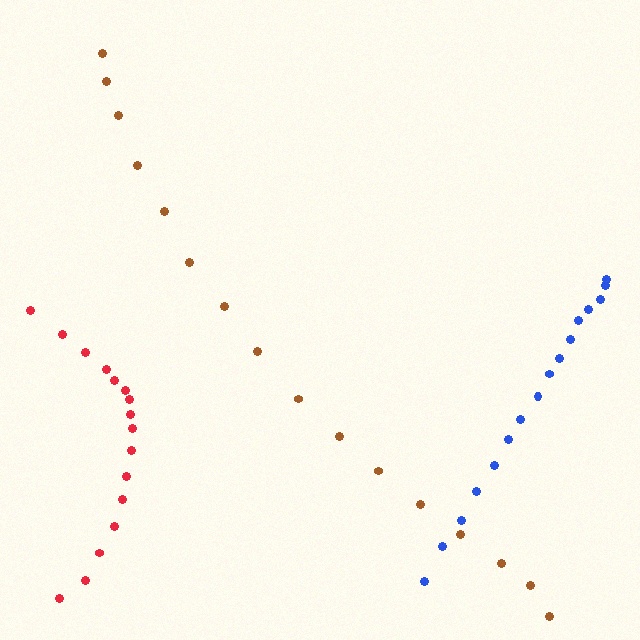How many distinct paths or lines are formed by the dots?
There are 3 distinct paths.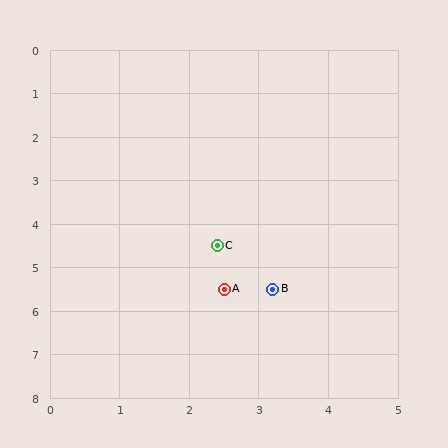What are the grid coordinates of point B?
Point B is at approximately (3.2, 5.5).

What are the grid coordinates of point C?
Point C is at approximately (2.4, 4.5).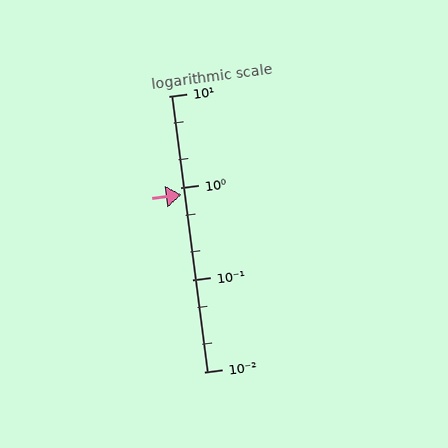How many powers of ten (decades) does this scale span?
The scale spans 3 decades, from 0.01 to 10.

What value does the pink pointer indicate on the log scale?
The pointer indicates approximately 0.84.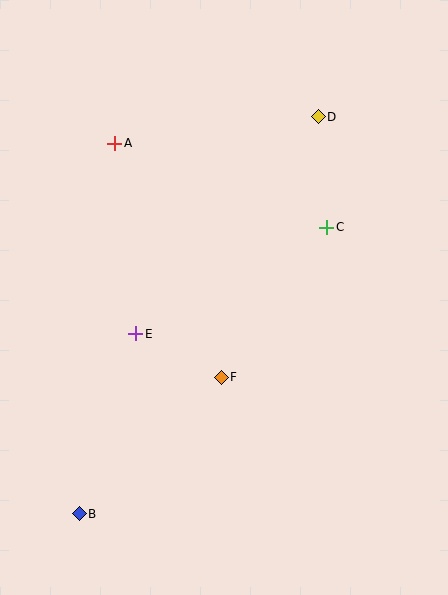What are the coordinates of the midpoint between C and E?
The midpoint between C and E is at (231, 281).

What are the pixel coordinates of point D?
Point D is at (318, 117).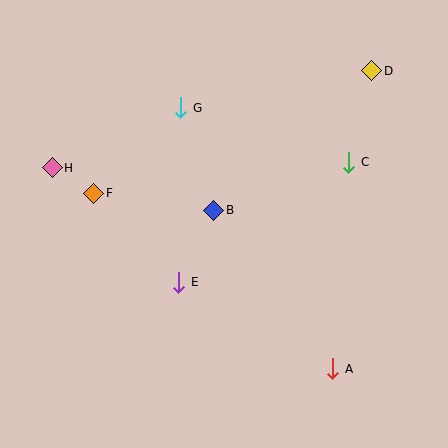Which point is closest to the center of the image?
Point B at (214, 210) is closest to the center.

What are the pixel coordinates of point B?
Point B is at (214, 210).